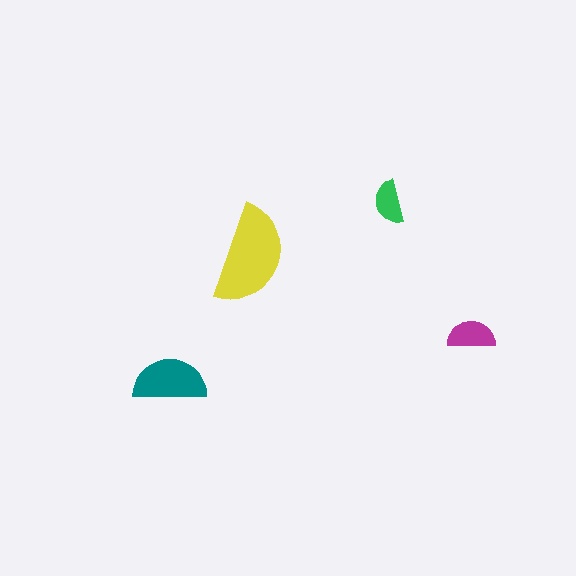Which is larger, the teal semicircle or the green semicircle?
The teal one.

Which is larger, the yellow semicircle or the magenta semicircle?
The yellow one.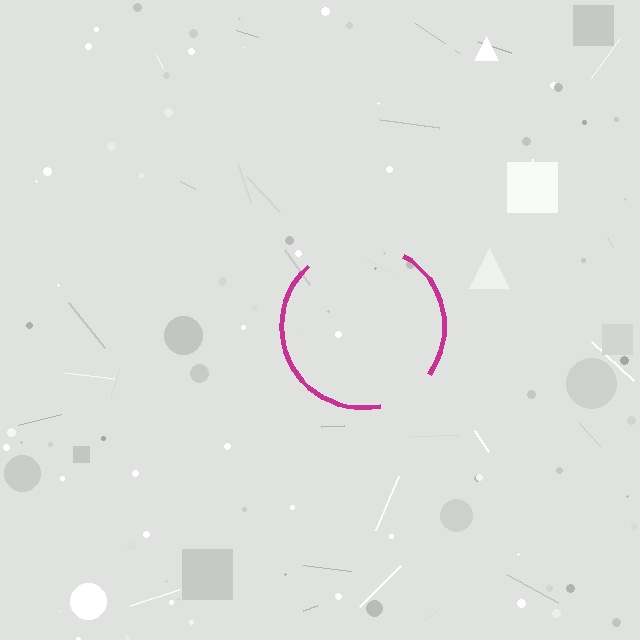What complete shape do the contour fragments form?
The contour fragments form a circle.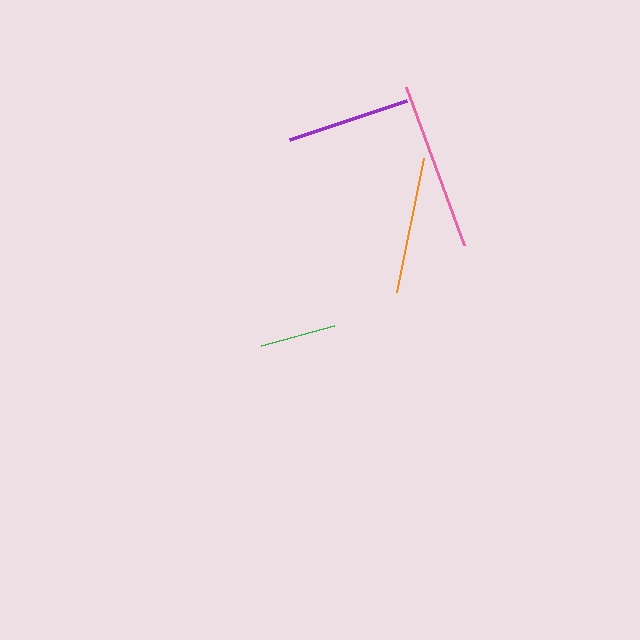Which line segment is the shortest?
The green line is the shortest at approximately 76 pixels.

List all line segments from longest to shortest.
From longest to shortest: pink, orange, purple, green.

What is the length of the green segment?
The green segment is approximately 76 pixels long.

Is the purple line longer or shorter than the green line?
The purple line is longer than the green line.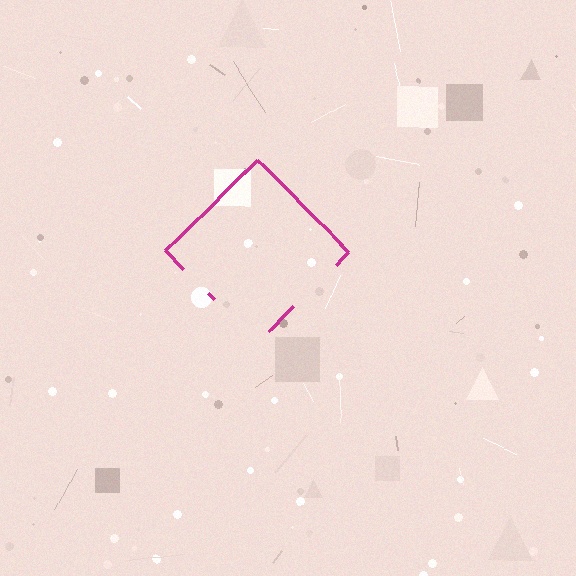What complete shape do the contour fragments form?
The contour fragments form a diamond.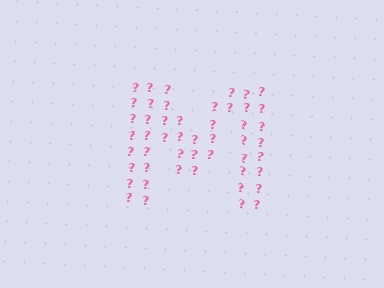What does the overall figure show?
The overall figure shows the letter M.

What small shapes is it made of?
It is made of small question marks.